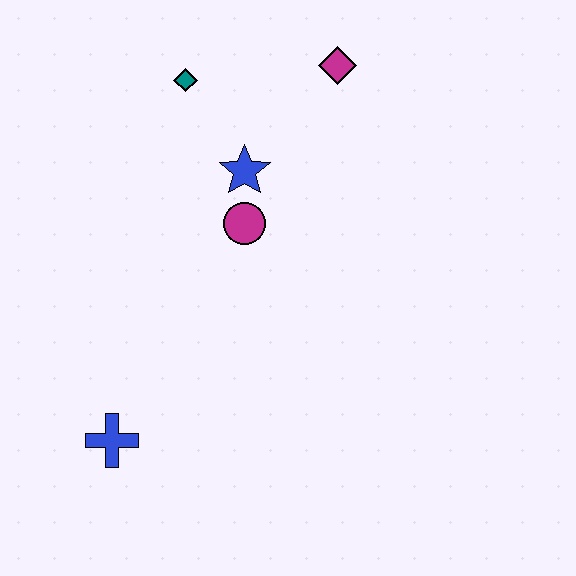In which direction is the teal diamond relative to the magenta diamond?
The teal diamond is to the left of the magenta diamond.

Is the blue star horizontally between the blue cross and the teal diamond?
No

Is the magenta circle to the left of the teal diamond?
No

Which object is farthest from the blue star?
The blue cross is farthest from the blue star.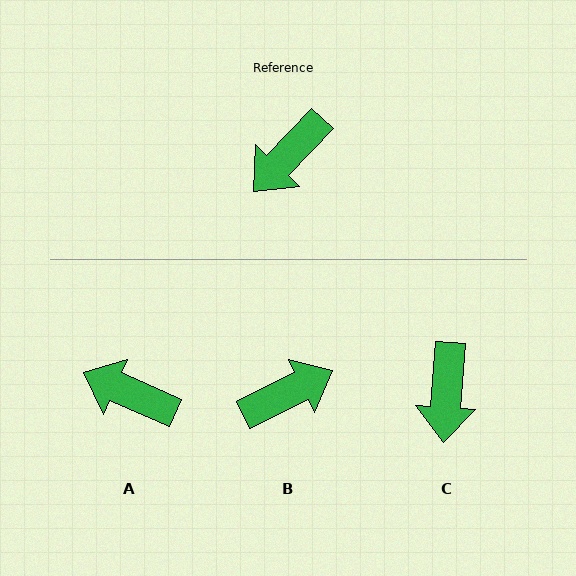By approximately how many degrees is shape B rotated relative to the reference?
Approximately 160 degrees counter-clockwise.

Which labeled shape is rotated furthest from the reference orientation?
B, about 160 degrees away.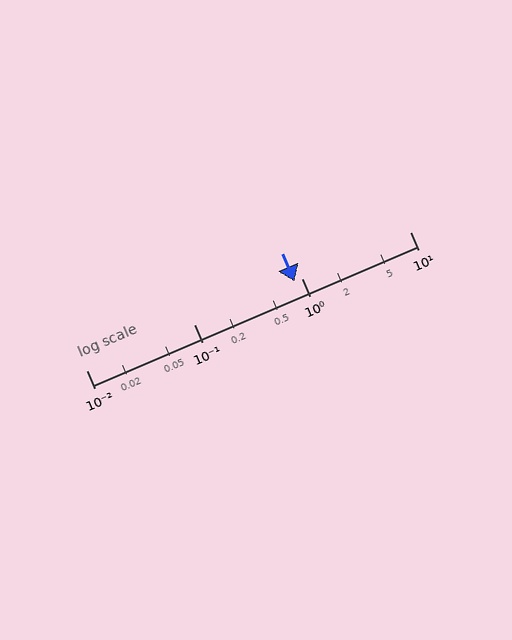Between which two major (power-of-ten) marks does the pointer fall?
The pointer is between 0.1 and 1.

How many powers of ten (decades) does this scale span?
The scale spans 3 decades, from 0.01 to 10.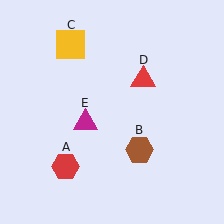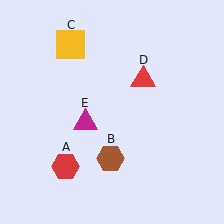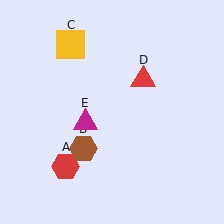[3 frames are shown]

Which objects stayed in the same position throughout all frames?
Red hexagon (object A) and yellow square (object C) and red triangle (object D) and magenta triangle (object E) remained stationary.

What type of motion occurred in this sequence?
The brown hexagon (object B) rotated clockwise around the center of the scene.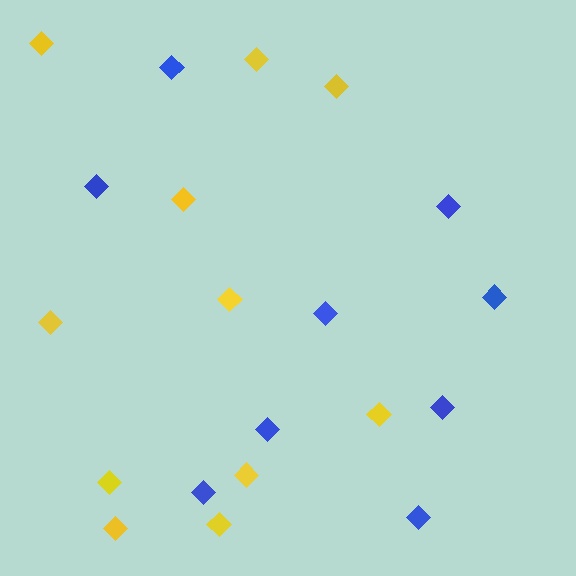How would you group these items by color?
There are 2 groups: one group of blue diamonds (9) and one group of yellow diamonds (11).